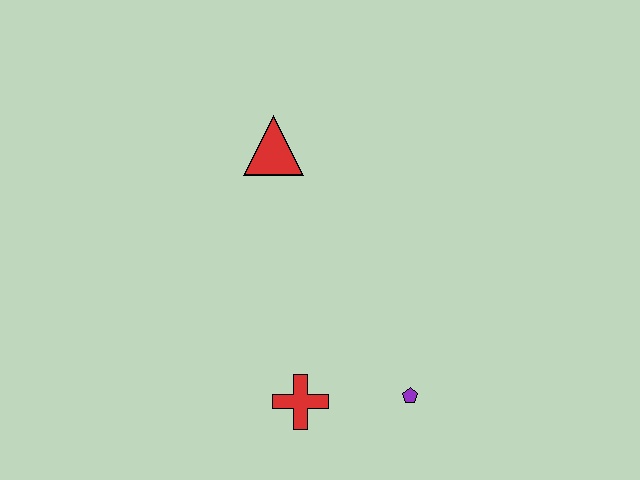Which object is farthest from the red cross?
The red triangle is farthest from the red cross.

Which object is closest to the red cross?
The purple pentagon is closest to the red cross.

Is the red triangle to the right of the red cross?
No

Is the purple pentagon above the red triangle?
No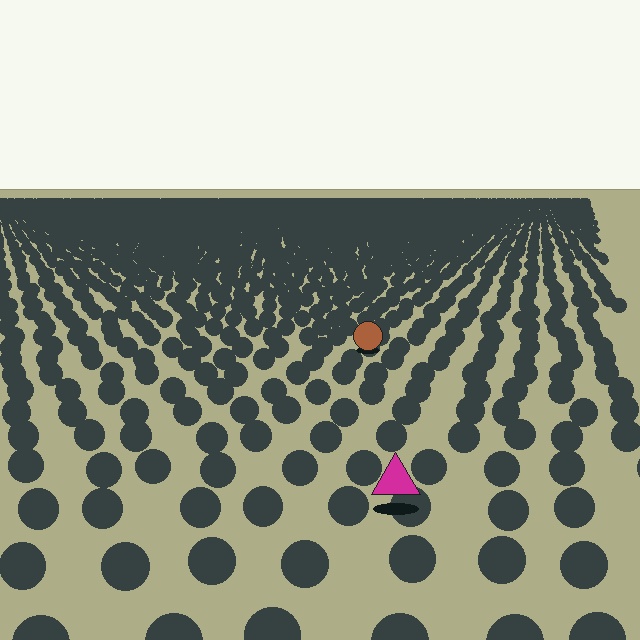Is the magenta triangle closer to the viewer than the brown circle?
Yes. The magenta triangle is closer — you can tell from the texture gradient: the ground texture is coarser near it.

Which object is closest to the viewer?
The magenta triangle is closest. The texture marks near it are larger and more spread out.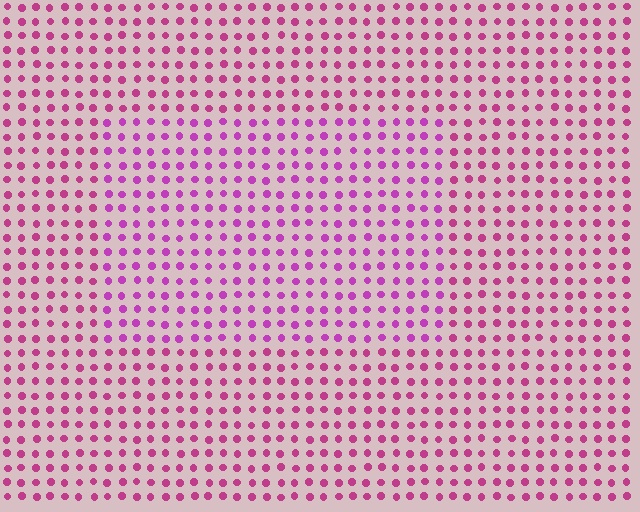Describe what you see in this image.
The image is filled with small magenta elements in a uniform arrangement. A rectangle-shaped region is visible where the elements are tinted to a slightly different hue, forming a subtle color boundary.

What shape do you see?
I see a rectangle.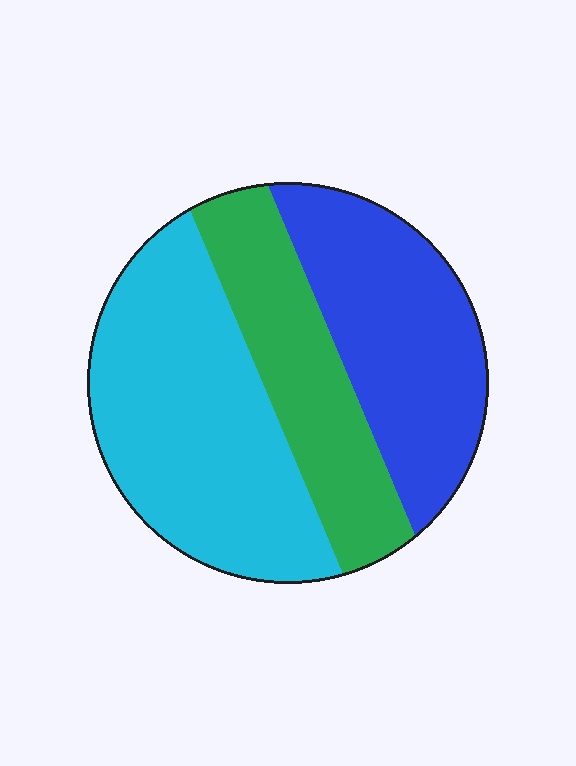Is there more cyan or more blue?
Cyan.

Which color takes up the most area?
Cyan, at roughly 45%.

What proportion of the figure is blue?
Blue takes up between a quarter and a half of the figure.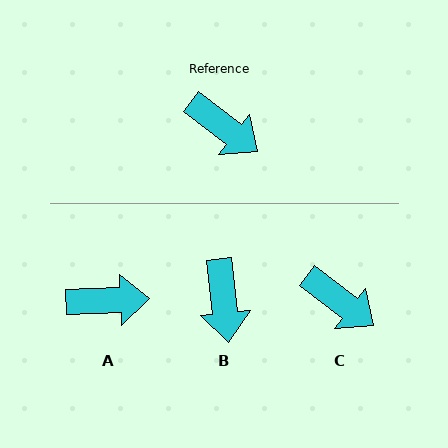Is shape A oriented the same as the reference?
No, it is off by about 40 degrees.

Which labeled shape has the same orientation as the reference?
C.